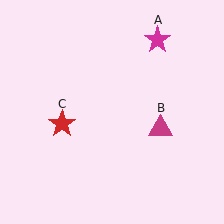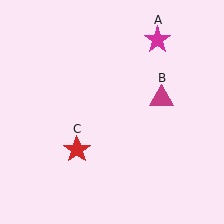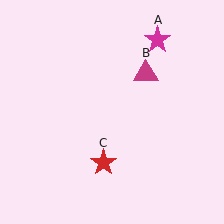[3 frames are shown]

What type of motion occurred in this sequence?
The magenta triangle (object B), red star (object C) rotated counterclockwise around the center of the scene.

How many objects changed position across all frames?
2 objects changed position: magenta triangle (object B), red star (object C).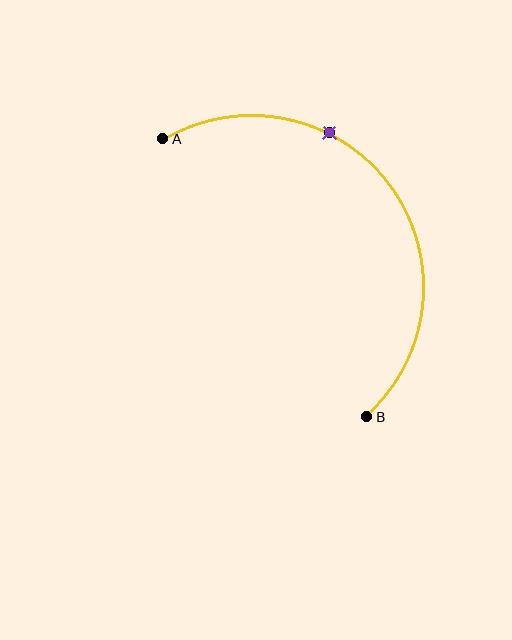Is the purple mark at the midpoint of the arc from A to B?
No. The purple mark lies on the arc but is closer to endpoint A. The arc midpoint would be at the point on the curve equidistant along the arc from both A and B.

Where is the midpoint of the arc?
The arc midpoint is the point on the curve farthest from the straight line joining A and B. It sits above and to the right of that line.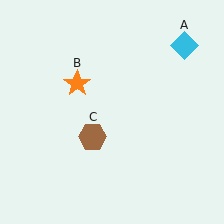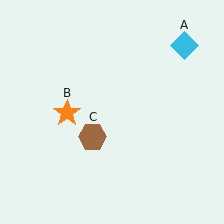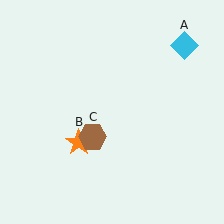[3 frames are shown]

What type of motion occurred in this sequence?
The orange star (object B) rotated counterclockwise around the center of the scene.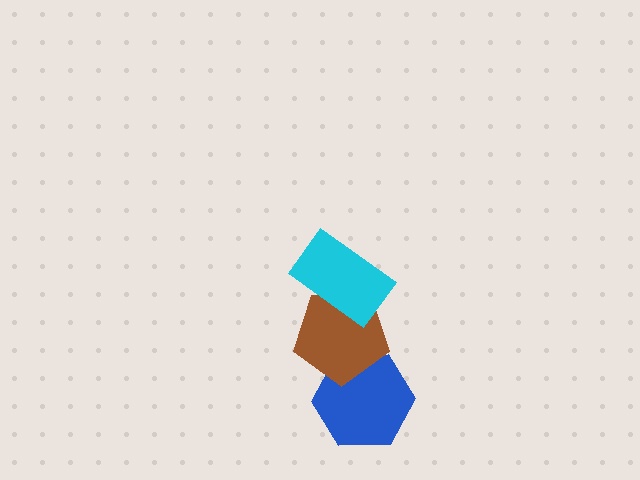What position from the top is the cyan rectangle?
The cyan rectangle is 1st from the top.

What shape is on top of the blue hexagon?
The brown pentagon is on top of the blue hexagon.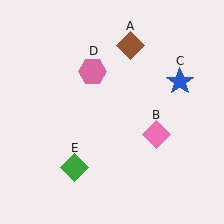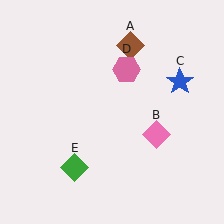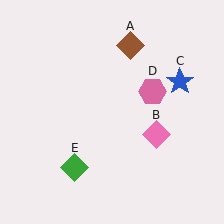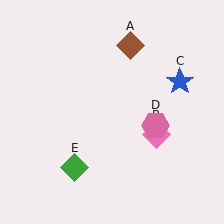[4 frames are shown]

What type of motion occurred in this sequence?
The pink hexagon (object D) rotated clockwise around the center of the scene.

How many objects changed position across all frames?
1 object changed position: pink hexagon (object D).